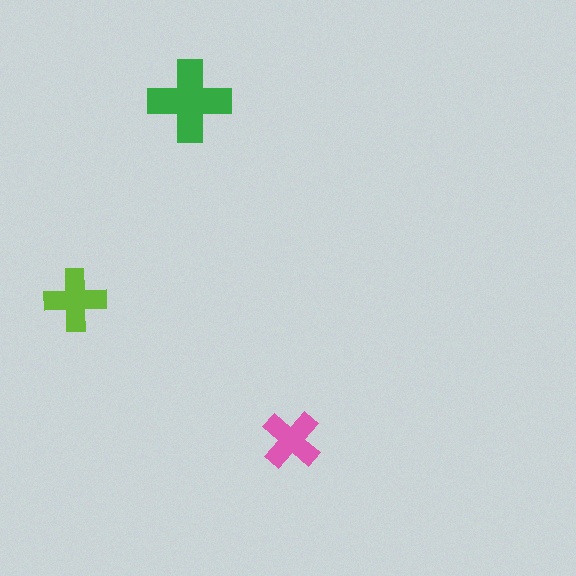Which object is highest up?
The green cross is topmost.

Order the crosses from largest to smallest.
the green one, the lime one, the pink one.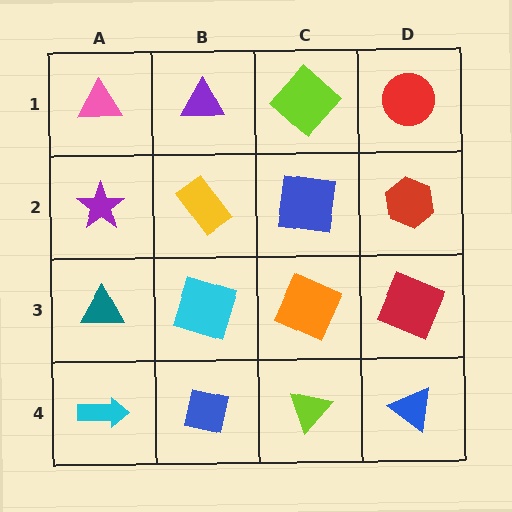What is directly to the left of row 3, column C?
A cyan square.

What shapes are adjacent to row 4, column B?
A cyan square (row 3, column B), a cyan arrow (row 4, column A), a lime triangle (row 4, column C).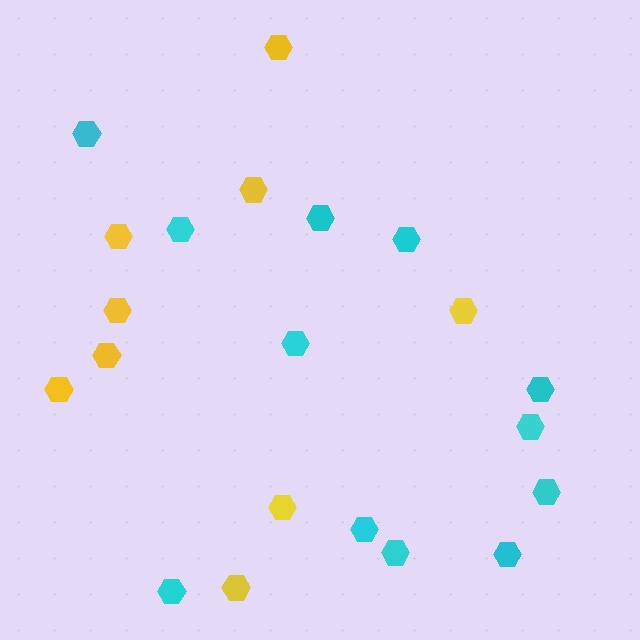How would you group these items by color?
There are 2 groups: one group of yellow hexagons (9) and one group of cyan hexagons (12).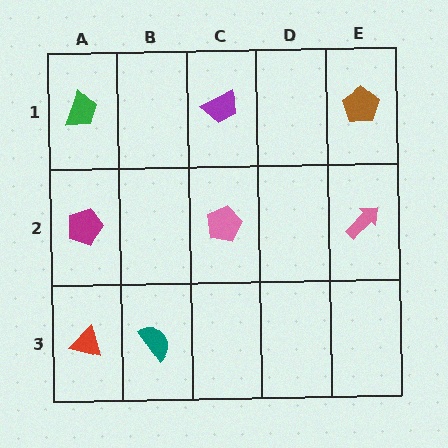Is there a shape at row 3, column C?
No, that cell is empty.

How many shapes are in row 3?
2 shapes.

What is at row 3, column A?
A red triangle.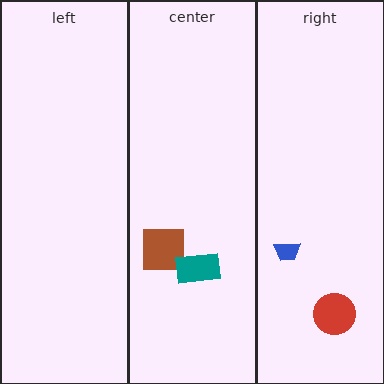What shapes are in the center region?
The brown square, the teal rectangle.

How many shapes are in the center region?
2.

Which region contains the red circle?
The right region.